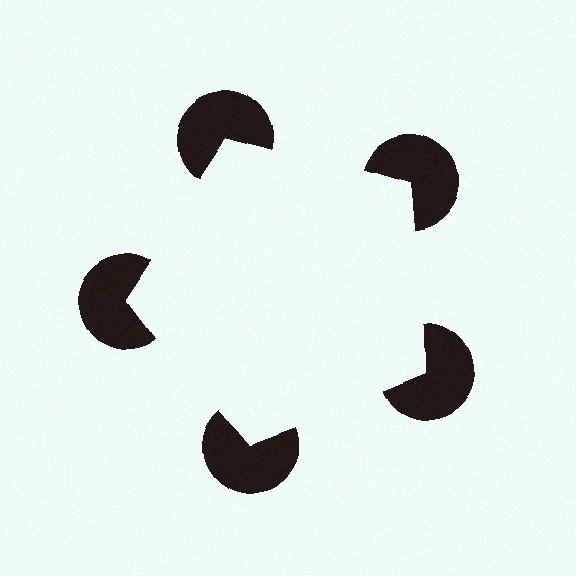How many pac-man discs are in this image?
There are 5 — one at each vertex of the illusory pentagon.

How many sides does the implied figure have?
5 sides.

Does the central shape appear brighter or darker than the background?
It typically appears slightly brighter than the background, even though no actual brightness change is drawn.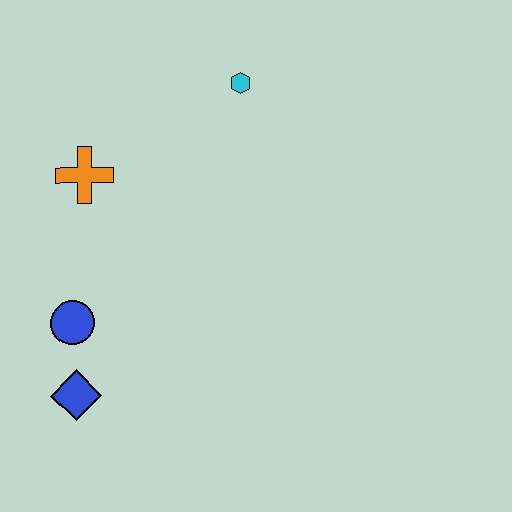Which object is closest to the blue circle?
The blue diamond is closest to the blue circle.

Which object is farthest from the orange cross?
The blue diamond is farthest from the orange cross.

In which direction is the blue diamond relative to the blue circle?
The blue diamond is below the blue circle.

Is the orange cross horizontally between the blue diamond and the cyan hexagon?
Yes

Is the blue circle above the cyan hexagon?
No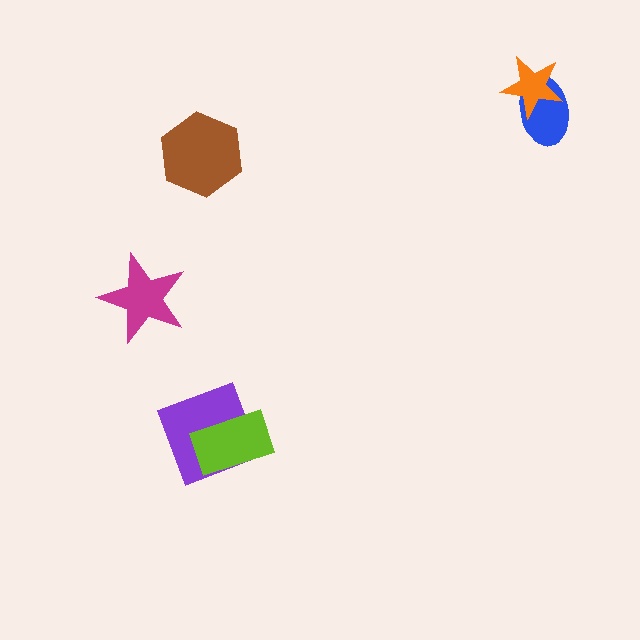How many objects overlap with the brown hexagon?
0 objects overlap with the brown hexagon.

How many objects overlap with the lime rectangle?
1 object overlaps with the lime rectangle.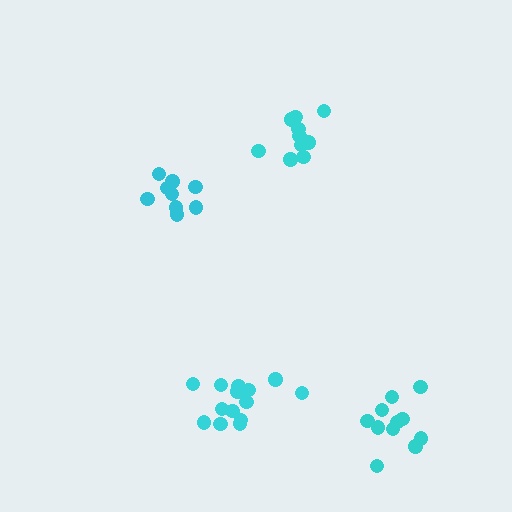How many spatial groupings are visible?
There are 4 spatial groupings.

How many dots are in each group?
Group 1: 10 dots, Group 2: 15 dots, Group 3: 9 dots, Group 4: 11 dots (45 total).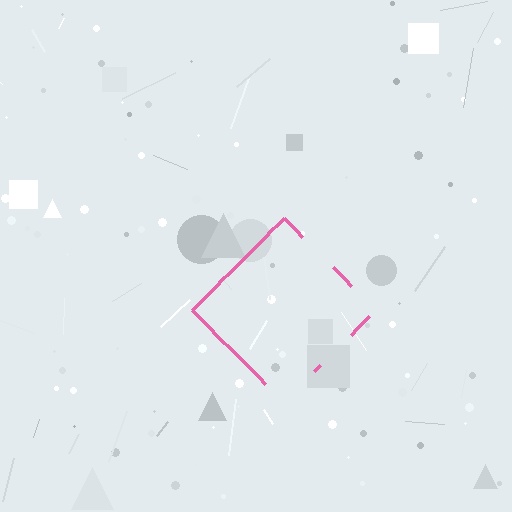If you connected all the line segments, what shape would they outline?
They would outline a diamond.